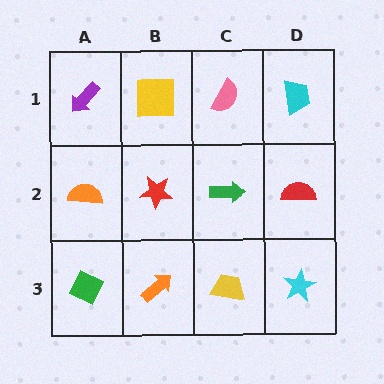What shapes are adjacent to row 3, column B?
A red star (row 2, column B), a green diamond (row 3, column A), a yellow trapezoid (row 3, column C).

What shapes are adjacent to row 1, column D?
A red semicircle (row 2, column D), a pink semicircle (row 1, column C).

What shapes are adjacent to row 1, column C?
A green arrow (row 2, column C), a yellow square (row 1, column B), a cyan trapezoid (row 1, column D).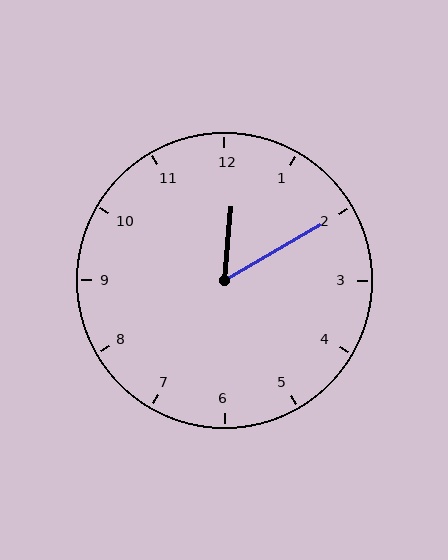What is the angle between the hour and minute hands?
Approximately 55 degrees.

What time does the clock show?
12:10.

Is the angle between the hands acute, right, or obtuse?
It is acute.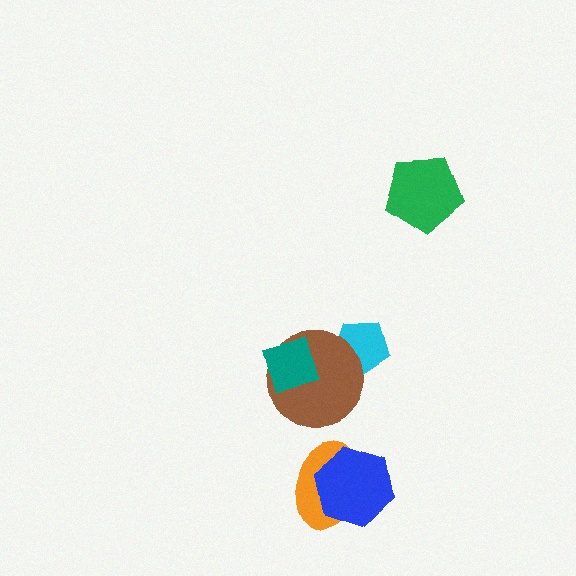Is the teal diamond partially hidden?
No, no other shape covers it.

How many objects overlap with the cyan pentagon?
1 object overlaps with the cyan pentagon.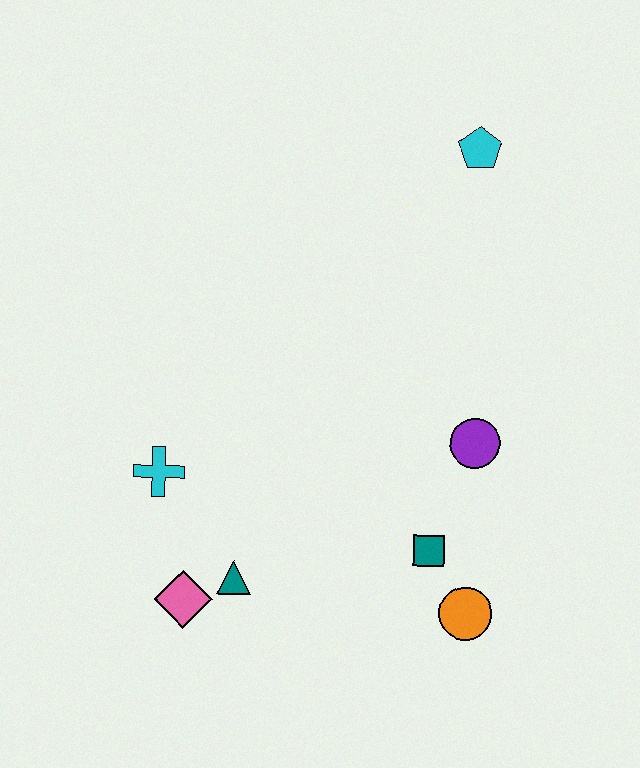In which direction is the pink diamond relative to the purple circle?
The pink diamond is to the left of the purple circle.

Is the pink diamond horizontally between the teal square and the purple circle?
No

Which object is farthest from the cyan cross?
The cyan pentagon is farthest from the cyan cross.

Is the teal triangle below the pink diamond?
No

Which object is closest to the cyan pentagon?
The purple circle is closest to the cyan pentagon.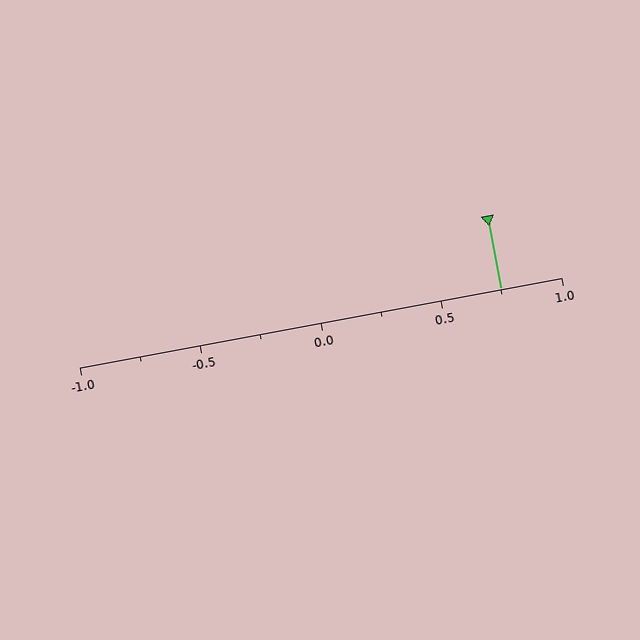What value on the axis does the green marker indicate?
The marker indicates approximately 0.75.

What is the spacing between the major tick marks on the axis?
The major ticks are spaced 0.5 apart.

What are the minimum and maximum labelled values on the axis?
The axis runs from -1.0 to 1.0.